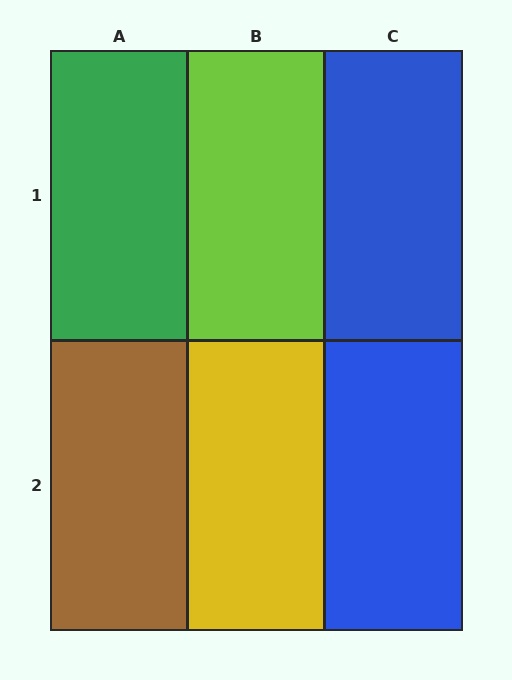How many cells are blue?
2 cells are blue.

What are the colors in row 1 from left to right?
Green, lime, blue.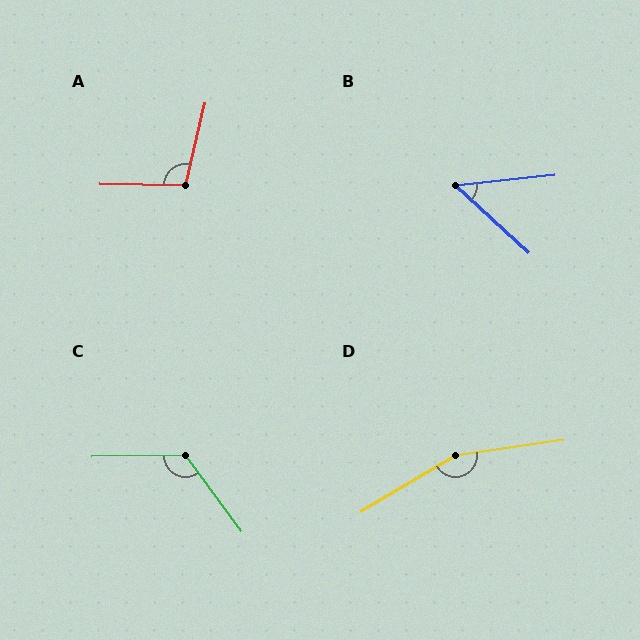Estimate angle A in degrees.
Approximately 102 degrees.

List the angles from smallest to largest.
B (48°), A (102°), C (126°), D (157°).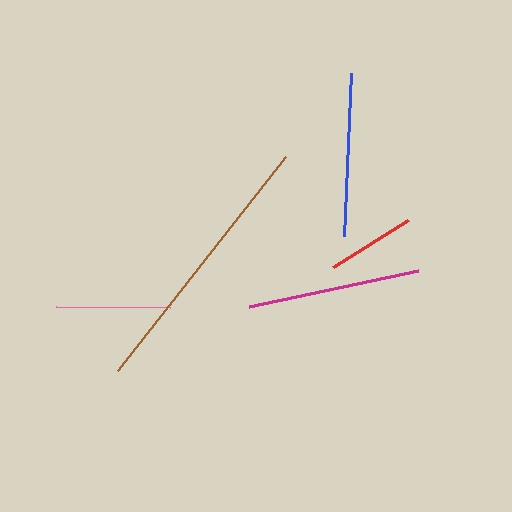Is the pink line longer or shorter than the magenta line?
The magenta line is longer than the pink line.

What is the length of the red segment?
The red segment is approximately 88 pixels long.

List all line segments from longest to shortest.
From longest to shortest: brown, magenta, blue, pink, red.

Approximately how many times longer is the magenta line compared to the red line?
The magenta line is approximately 2.0 times the length of the red line.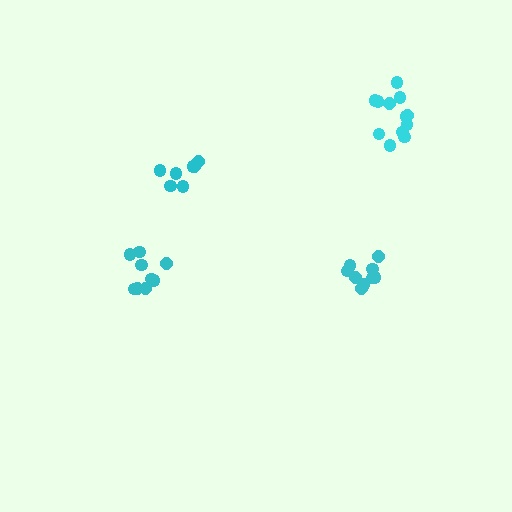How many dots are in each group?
Group 1: 9 dots, Group 2: 10 dots, Group 3: 7 dots, Group 4: 12 dots (38 total).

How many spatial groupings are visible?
There are 4 spatial groupings.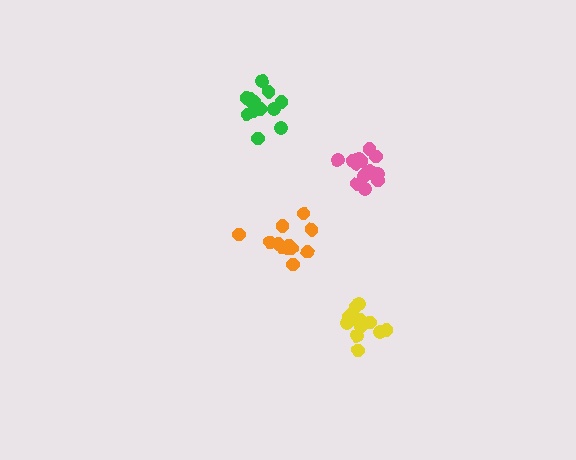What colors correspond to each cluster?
The clusters are colored: orange, pink, green, yellow.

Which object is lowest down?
The yellow cluster is bottommost.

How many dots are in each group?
Group 1: 12 dots, Group 2: 15 dots, Group 3: 14 dots, Group 4: 13 dots (54 total).